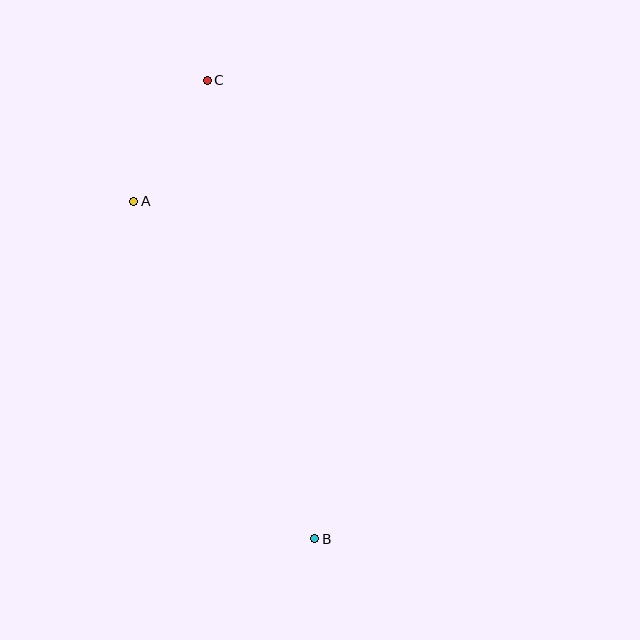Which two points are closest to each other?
Points A and C are closest to each other.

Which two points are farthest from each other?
Points B and C are farthest from each other.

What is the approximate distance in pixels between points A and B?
The distance between A and B is approximately 383 pixels.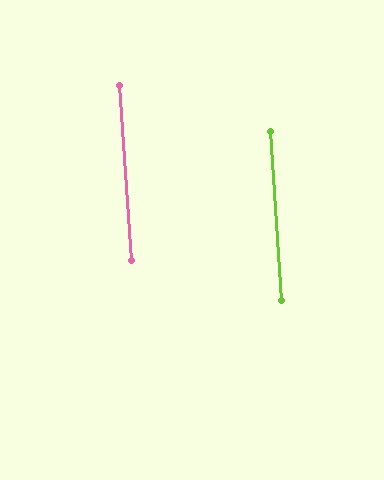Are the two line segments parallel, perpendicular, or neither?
Parallel — their directions differ by only 0.5°.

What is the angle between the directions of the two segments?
Approximately 0 degrees.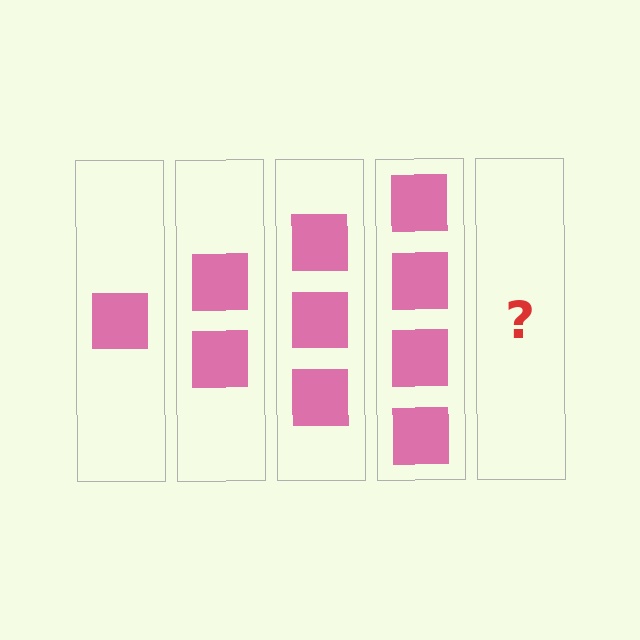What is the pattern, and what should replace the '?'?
The pattern is that each step adds one more square. The '?' should be 5 squares.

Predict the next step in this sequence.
The next step is 5 squares.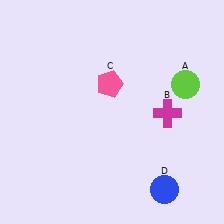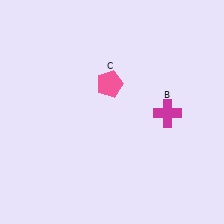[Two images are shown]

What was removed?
The lime circle (A), the blue circle (D) were removed in Image 2.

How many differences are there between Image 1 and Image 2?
There are 2 differences between the two images.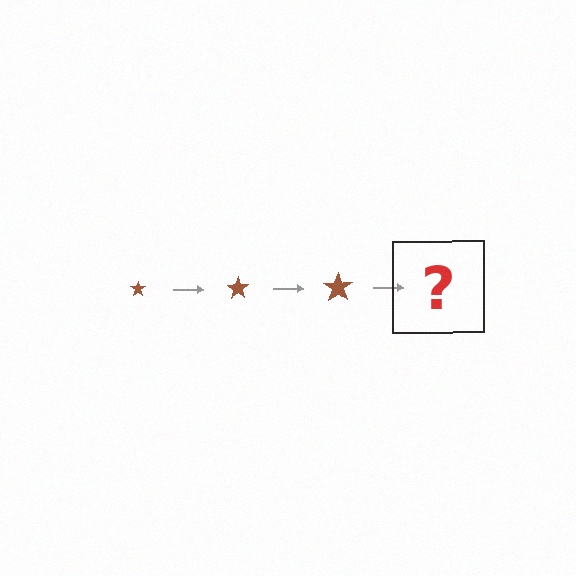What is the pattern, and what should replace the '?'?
The pattern is that the star gets progressively larger each step. The '?' should be a brown star, larger than the previous one.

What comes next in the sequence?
The next element should be a brown star, larger than the previous one.